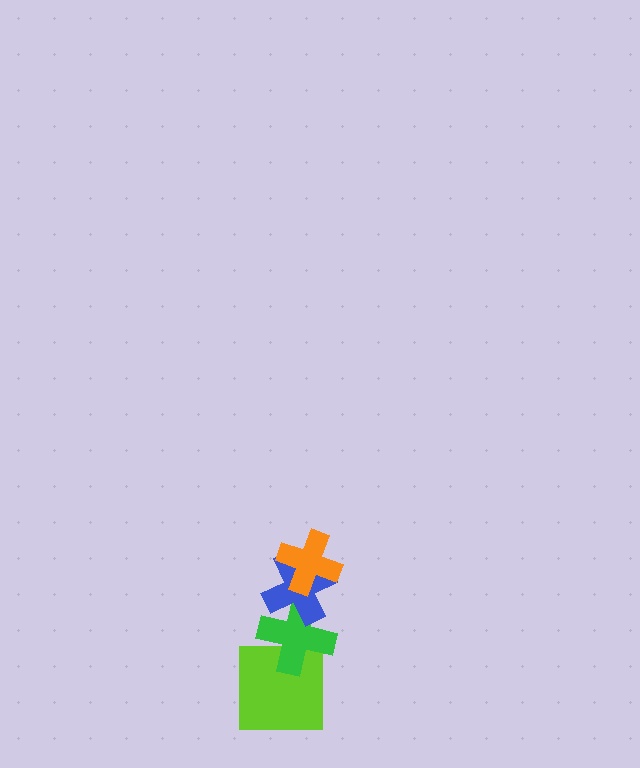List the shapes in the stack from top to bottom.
From top to bottom: the orange cross, the blue cross, the green cross, the lime square.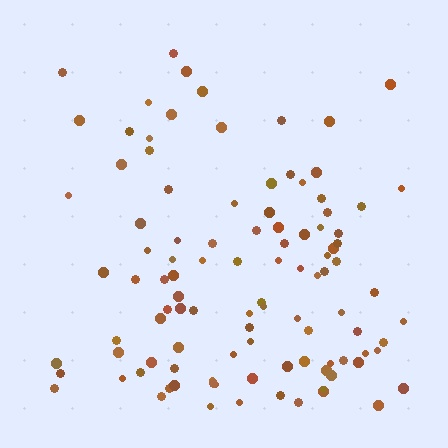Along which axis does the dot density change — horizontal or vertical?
Vertical.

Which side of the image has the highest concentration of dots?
The bottom.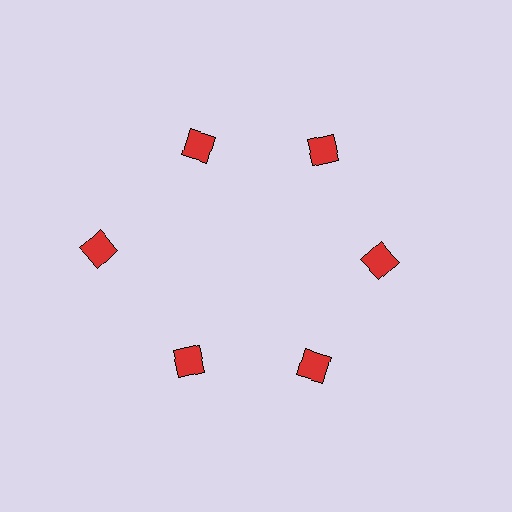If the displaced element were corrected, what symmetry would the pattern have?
It would have 6-fold rotational symmetry — the pattern would map onto itself every 60 degrees.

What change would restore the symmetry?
The symmetry would be restored by moving it inward, back onto the ring so that all 6 diamonds sit at equal angles and equal distance from the center.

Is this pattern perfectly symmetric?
No. The 6 red diamonds are arranged in a ring, but one element near the 9 o'clock position is pushed outward from the center, breaking the 6-fold rotational symmetry.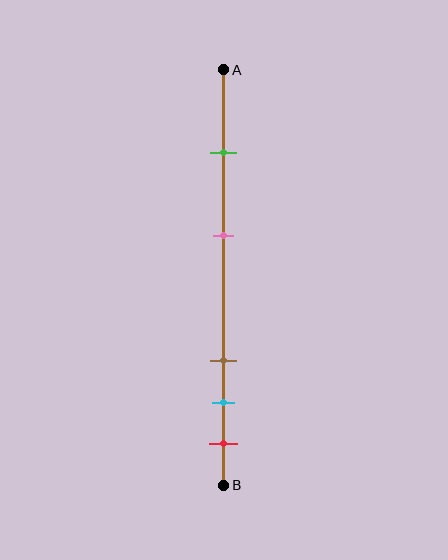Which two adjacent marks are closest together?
The cyan and red marks are the closest adjacent pair.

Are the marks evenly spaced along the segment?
No, the marks are not evenly spaced.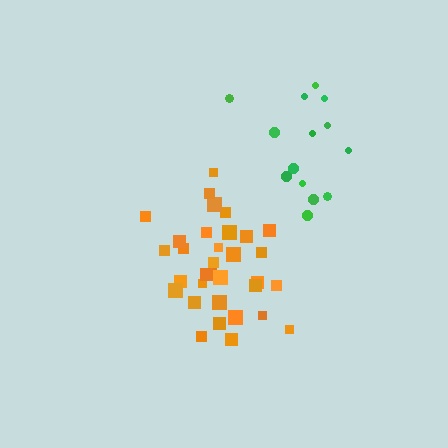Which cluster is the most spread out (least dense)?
Green.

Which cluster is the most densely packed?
Orange.